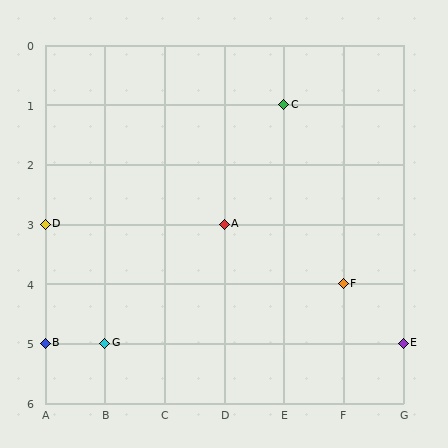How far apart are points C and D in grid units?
Points C and D are 4 columns and 2 rows apart (about 4.5 grid units diagonally).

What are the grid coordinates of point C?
Point C is at grid coordinates (E, 1).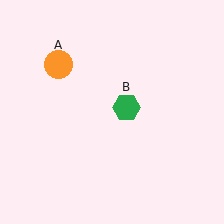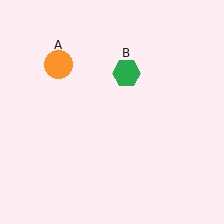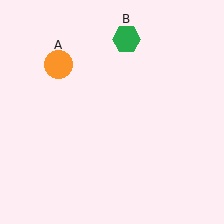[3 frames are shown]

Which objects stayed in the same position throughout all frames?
Orange circle (object A) remained stationary.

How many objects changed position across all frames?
1 object changed position: green hexagon (object B).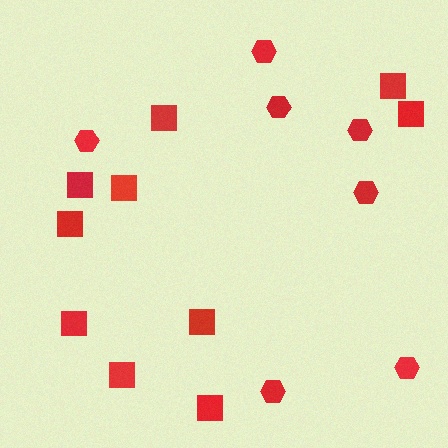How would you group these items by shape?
There are 2 groups: one group of hexagons (7) and one group of squares (10).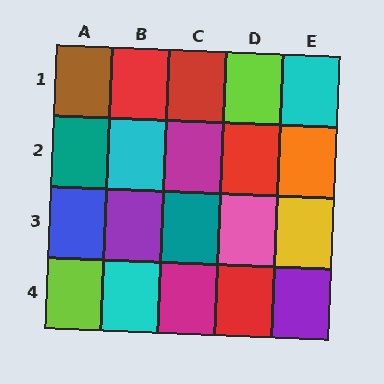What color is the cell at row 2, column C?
Magenta.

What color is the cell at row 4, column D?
Red.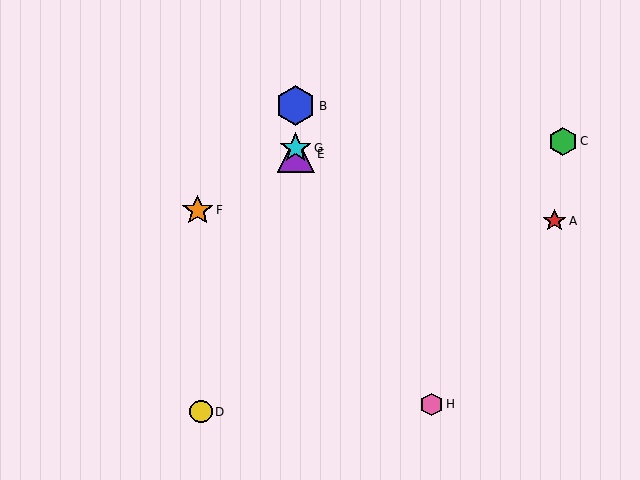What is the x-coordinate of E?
Object E is at x≈296.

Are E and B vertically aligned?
Yes, both are at x≈296.